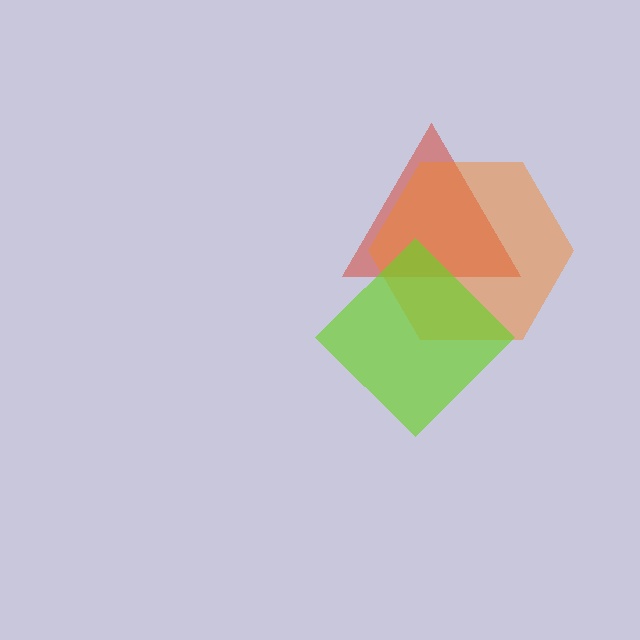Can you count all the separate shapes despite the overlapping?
Yes, there are 3 separate shapes.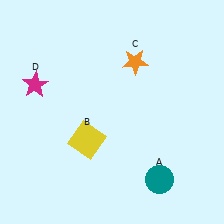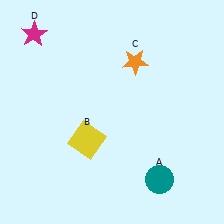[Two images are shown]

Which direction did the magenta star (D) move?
The magenta star (D) moved up.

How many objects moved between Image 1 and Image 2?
1 object moved between the two images.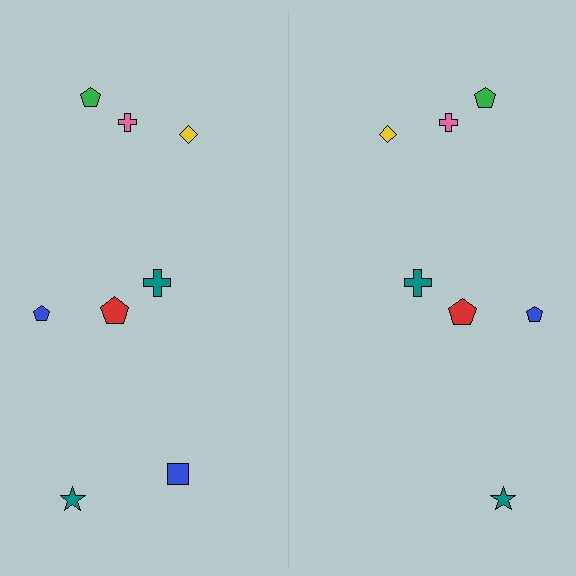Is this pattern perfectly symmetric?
No, the pattern is not perfectly symmetric. A blue square is missing from the right side.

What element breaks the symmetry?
A blue square is missing from the right side.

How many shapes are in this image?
There are 15 shapes in this image.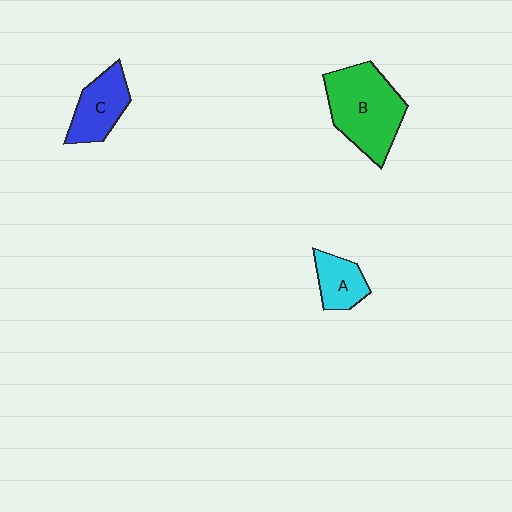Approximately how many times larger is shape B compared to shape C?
Approximately 1.7 times.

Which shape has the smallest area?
Shape A (cyan).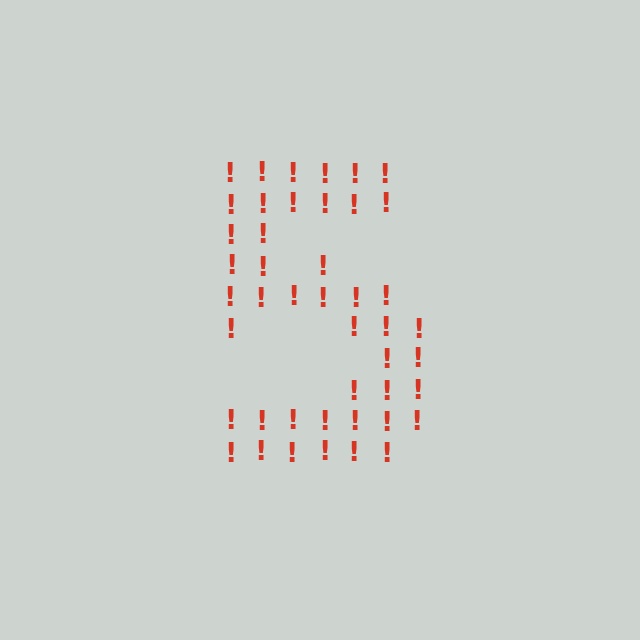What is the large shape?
The large shape is the digit 5.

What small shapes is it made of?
It is made of small exclamation marks.